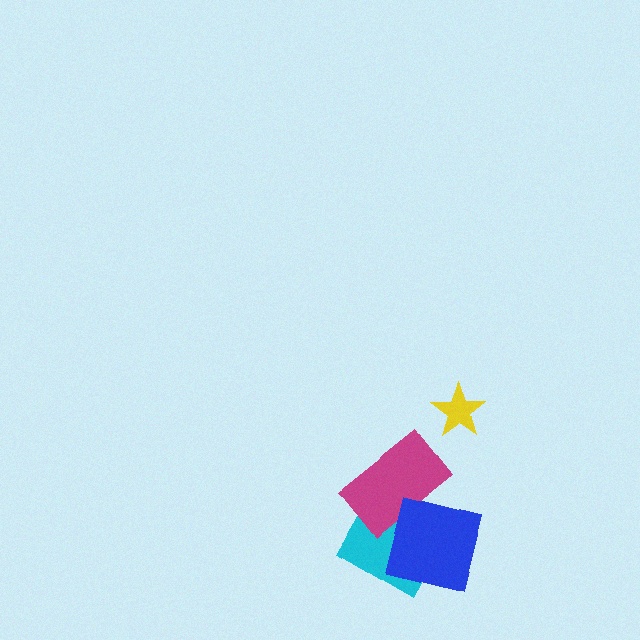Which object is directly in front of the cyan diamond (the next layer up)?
The magenta rectangle is directly in front of the cyan diamond.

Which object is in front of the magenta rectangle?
The blue square is in front of the magenta rectangle.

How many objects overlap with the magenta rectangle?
2 objects overlap with the magenta rectangle.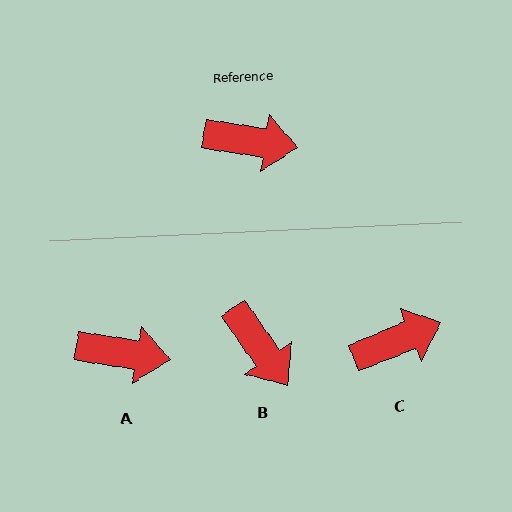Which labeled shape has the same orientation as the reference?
A.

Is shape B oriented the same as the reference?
No, it is off by about 46 degrees.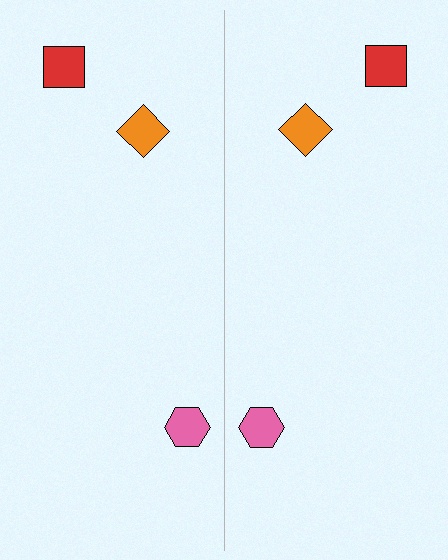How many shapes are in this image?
There are 6 shapes in this image.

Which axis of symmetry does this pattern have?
The pattern has a vertical axis of symmetry running through the center of the image.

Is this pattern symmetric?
Yes, this pattern has bilateral (reflection) symmetry.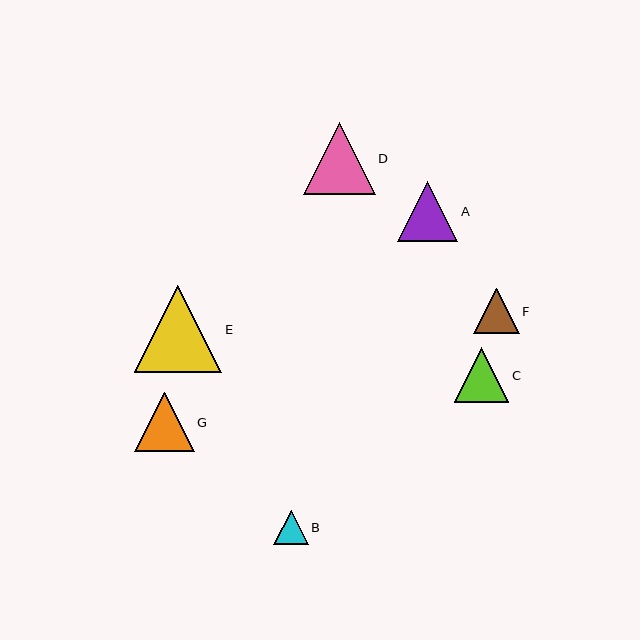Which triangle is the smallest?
Triangle B is the smallest with a size of approximately 35 pixels.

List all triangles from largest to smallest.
From largest to smallest: E, D, A, G, C, F, B.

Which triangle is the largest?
Triangle E is the largest with a size of approximately 87 pixels.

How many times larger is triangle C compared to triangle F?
Triangle C is approximately 1.2 times the size of triangle F.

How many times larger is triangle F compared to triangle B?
Triangle F is approximately 1.3 times the size of triangle B.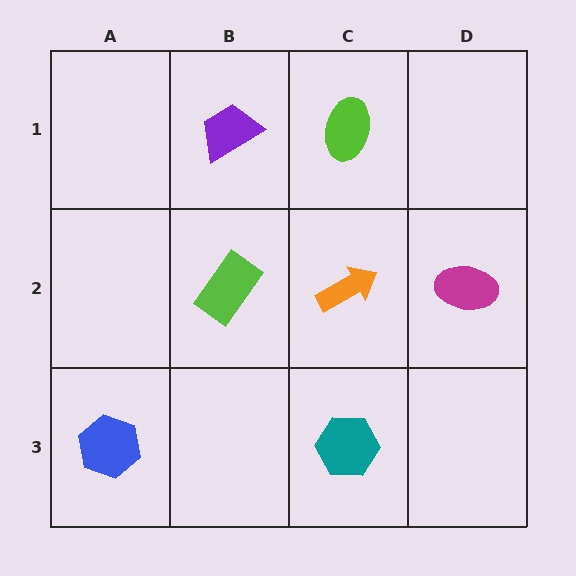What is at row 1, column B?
A purple trapezoid.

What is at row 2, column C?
An orange arrow.